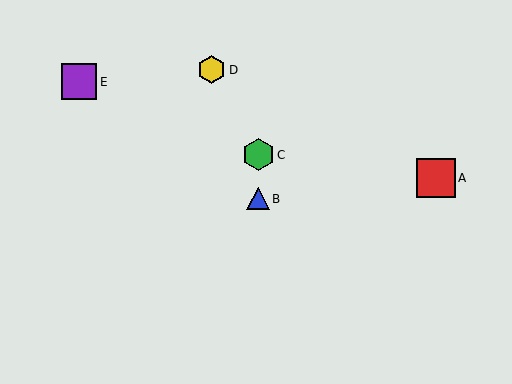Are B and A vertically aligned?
No, B is at x≈258 and A is at x≈436.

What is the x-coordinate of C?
Object C is at x≈258.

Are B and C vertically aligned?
Yes, both are at x≈258.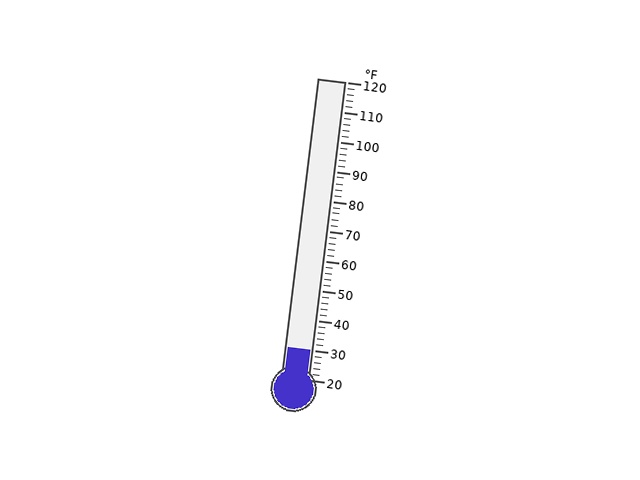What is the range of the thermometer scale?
The thermometer scale ranges from 20°F to 120°F.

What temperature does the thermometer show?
The thermometer shows approximately 30°F.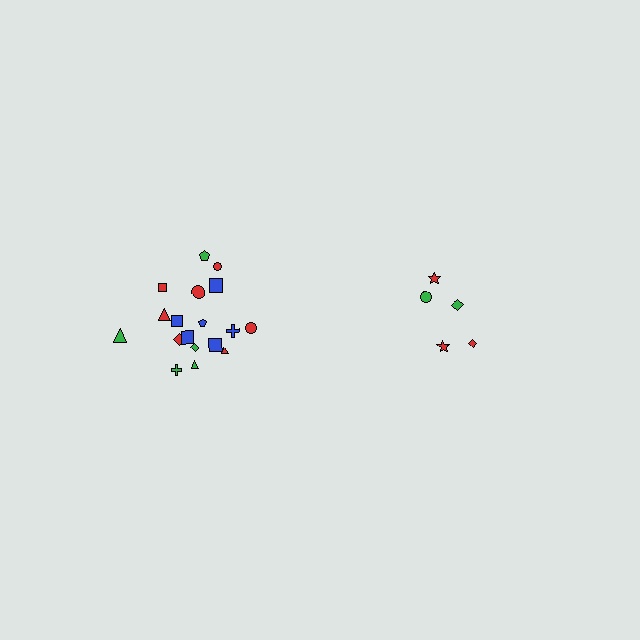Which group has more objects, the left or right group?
The left group.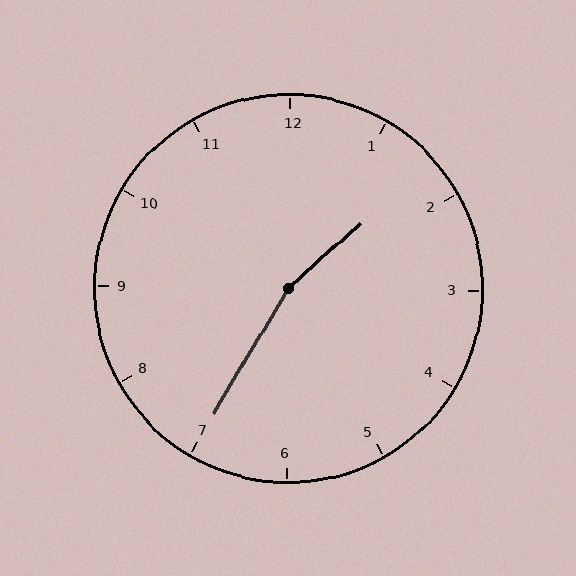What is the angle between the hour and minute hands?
Approximately 162 degrees.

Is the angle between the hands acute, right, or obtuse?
It is obtuse.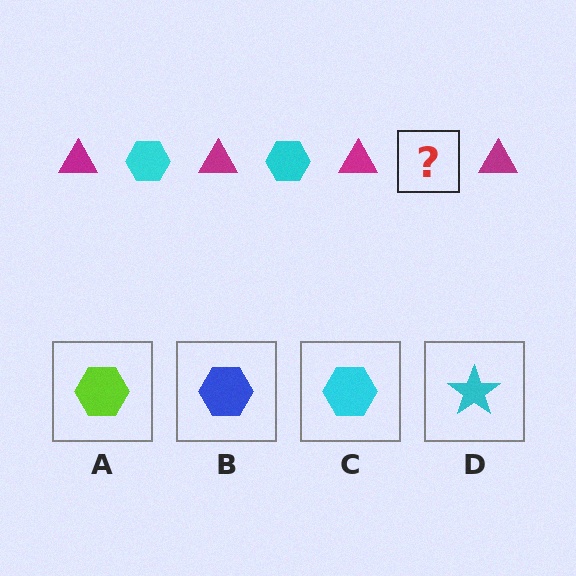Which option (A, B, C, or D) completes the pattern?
C.